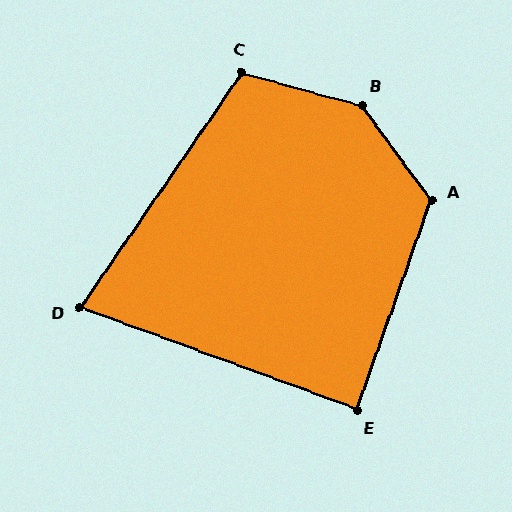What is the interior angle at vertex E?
Approximately 89 degrees (approximately right).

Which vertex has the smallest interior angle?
D, at approximately 76 degrees.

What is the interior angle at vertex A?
Approximately 124 degrees (obtuse).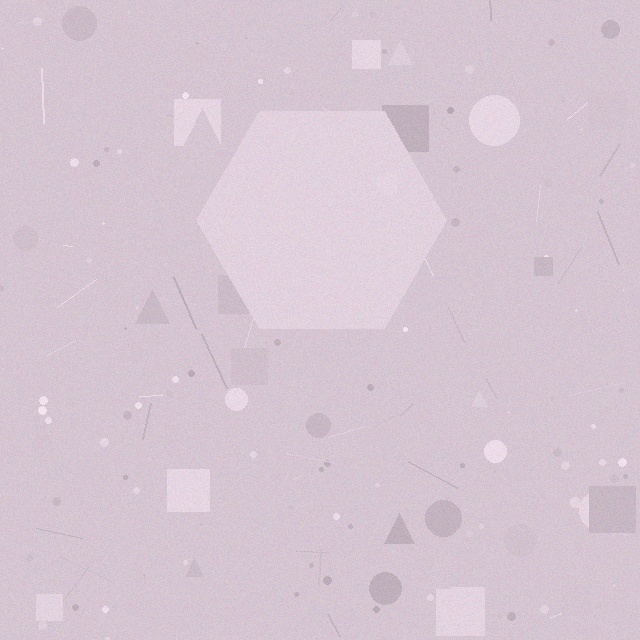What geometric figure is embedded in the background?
A hexagon is embedded in the background.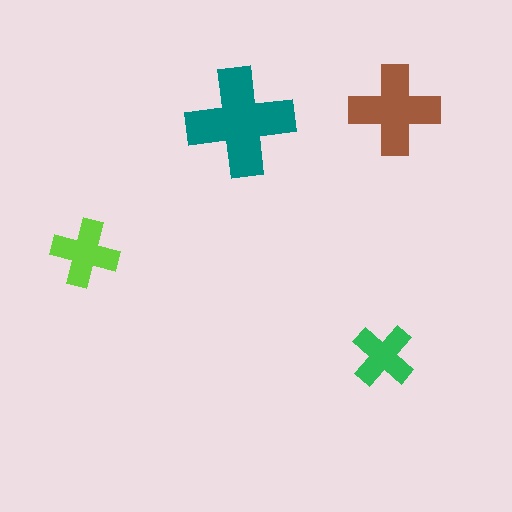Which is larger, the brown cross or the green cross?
The brown one.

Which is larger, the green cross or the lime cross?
The lime one.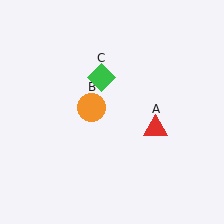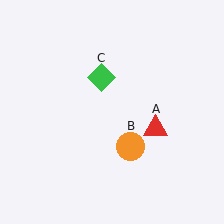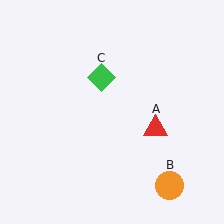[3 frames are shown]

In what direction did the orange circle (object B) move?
The orange circle (object B) moved down and to the right.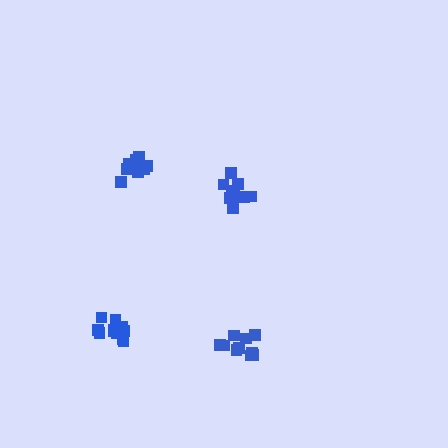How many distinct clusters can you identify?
There are 4 distinct clusters.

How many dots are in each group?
Group 1: 12 dots, Group 2: 11 dots, Group 3: 11 dots, Group 4: 10 dots (44 total).